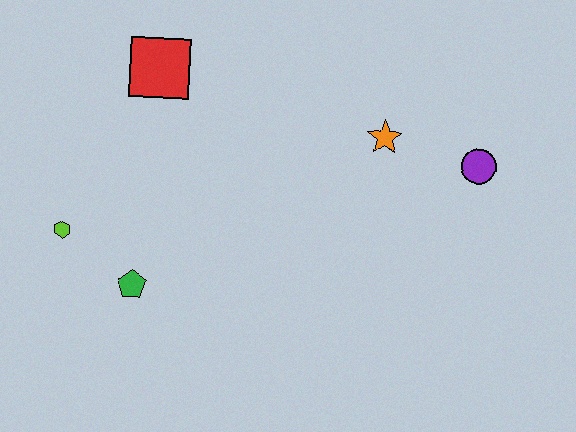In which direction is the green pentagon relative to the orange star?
The green pentagon is to the left of the orange star.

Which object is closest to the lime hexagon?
The green pentagon is closest to the lime hexagon.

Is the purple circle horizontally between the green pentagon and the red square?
No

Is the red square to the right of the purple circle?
No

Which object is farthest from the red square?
The purple circle is farthest from the red square.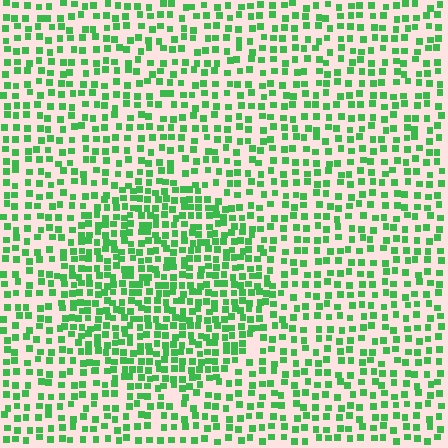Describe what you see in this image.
The image contains small green elements arranged at two different densities. A circle-shaped region is visible where the elements are more densely packed than the surrounding area.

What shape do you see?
I see a circle.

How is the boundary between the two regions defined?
The boundary is defined by a change in element density (approximately 1.7x ratio). All elements are the same color, size, and shape.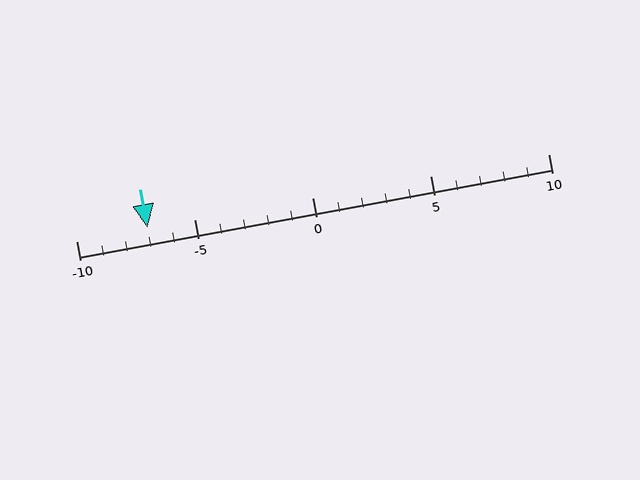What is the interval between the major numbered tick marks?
The major tick marks are spaced 5 units apart.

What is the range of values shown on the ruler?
The ruler shows values from -10 to 10.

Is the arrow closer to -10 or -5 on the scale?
The arrow is closer to -5.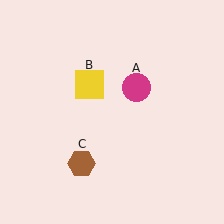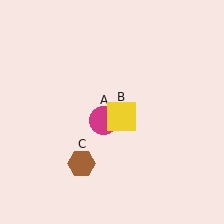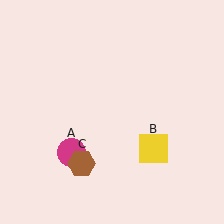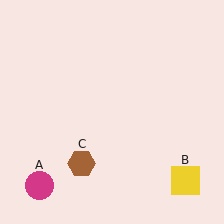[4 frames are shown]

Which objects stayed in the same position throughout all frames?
Brown hexagon (object C) remained stationary.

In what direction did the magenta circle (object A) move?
The magenta circle (object A) moved down and to the left.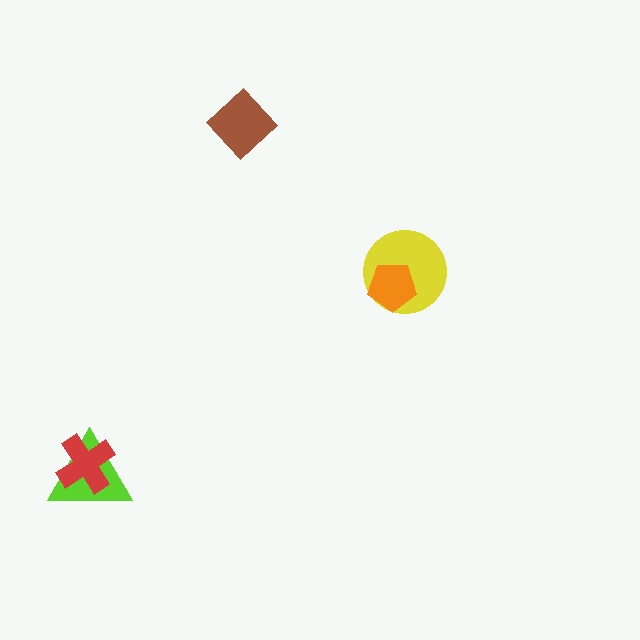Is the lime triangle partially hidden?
Yes, it is partially covered by another shape.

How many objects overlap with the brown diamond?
0 objects overlap with the brown diamond.